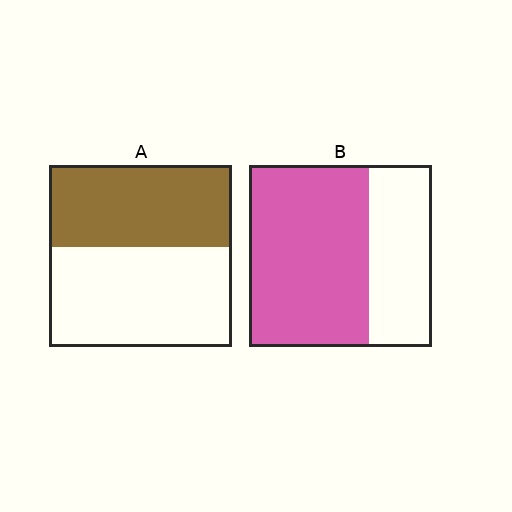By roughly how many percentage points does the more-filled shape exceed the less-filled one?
By roughly 20 percentage points (B over A).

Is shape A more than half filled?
No.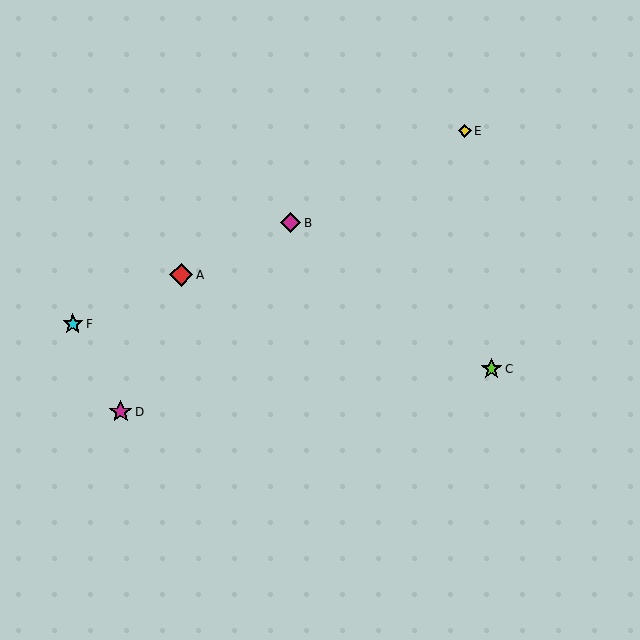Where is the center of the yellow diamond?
The center of the yellow diamond is at (465, 131).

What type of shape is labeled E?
Shape E is a yellow diamond.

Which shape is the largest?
The red diamond (labeled A) is the largest.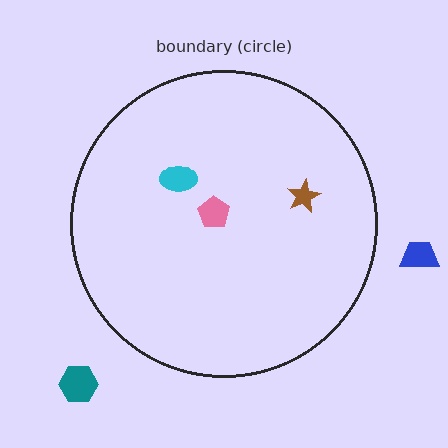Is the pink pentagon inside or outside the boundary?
Inside.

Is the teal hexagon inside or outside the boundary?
Outside.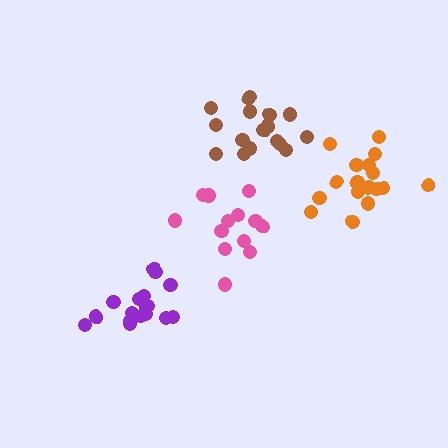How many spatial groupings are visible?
There are 4 spatial groupings.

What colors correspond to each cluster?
The clusters are colored: pink, orange, purple, brown.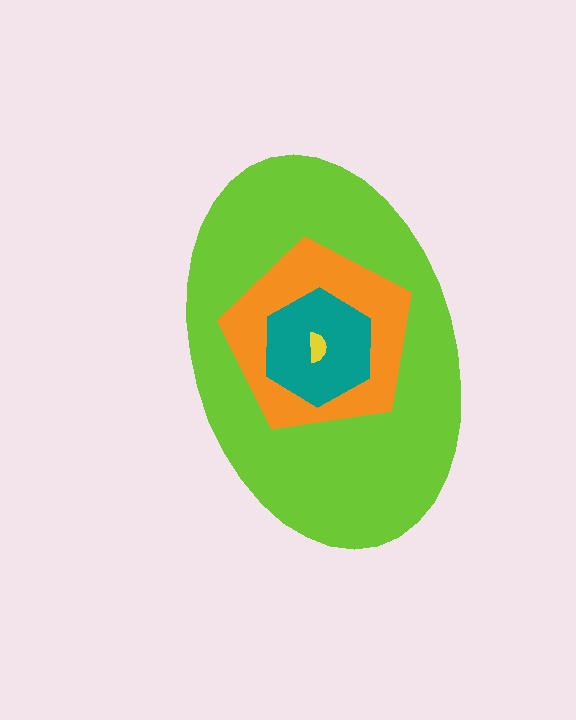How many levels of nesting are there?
4.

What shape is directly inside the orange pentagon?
The teal hexagon.